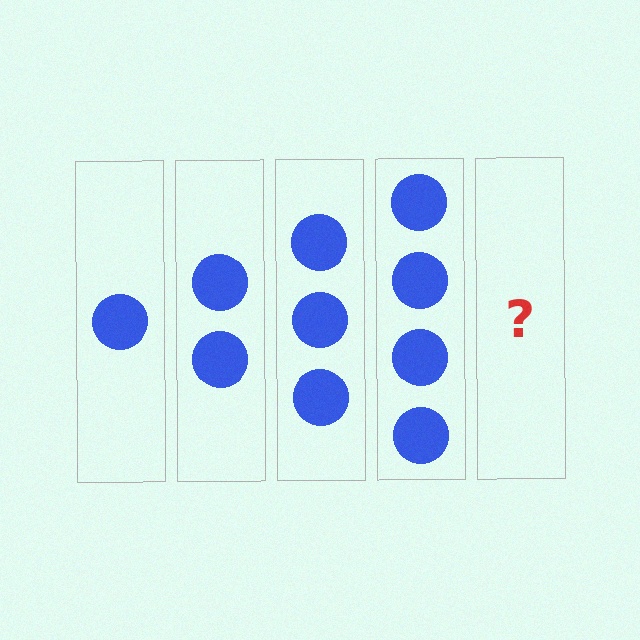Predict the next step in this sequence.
The next step is 5 circles.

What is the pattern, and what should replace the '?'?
The pattern is that each step adds one more circle. The '?' should be 5 circles.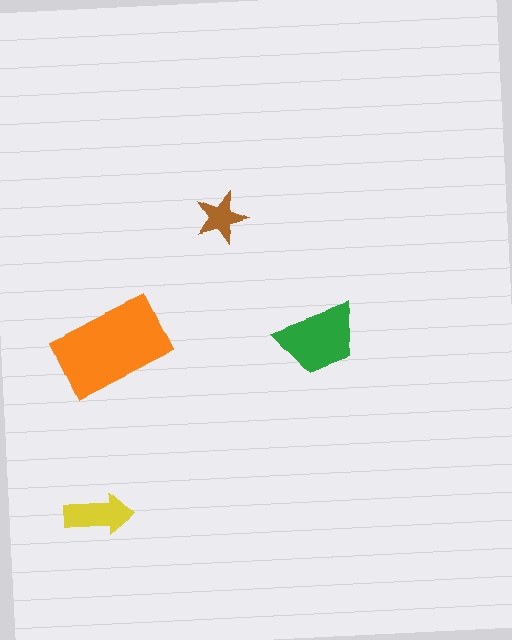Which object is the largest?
The orange rectangle.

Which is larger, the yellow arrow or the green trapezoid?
The green trapezoid.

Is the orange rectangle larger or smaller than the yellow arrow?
Larger.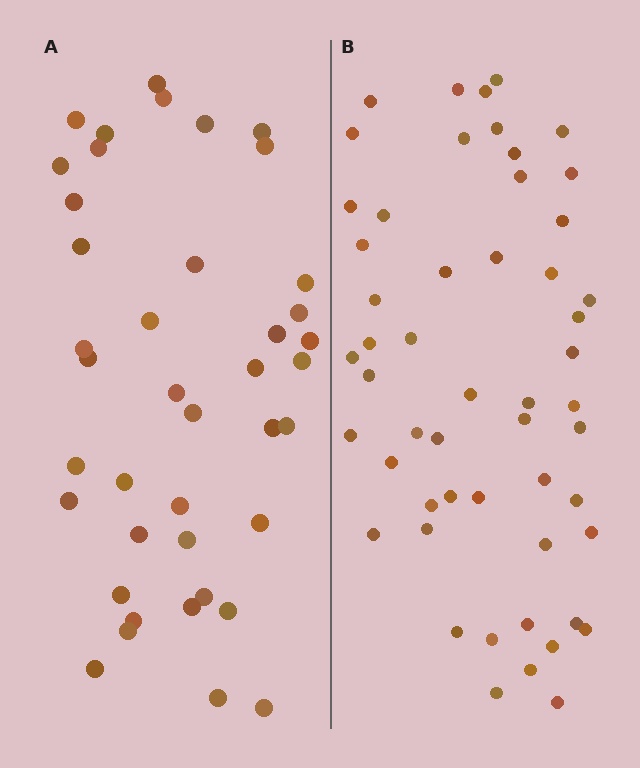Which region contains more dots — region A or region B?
Region B (the right region) has more dots.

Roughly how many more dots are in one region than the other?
Region B has roughly 12 or so more dots than region A.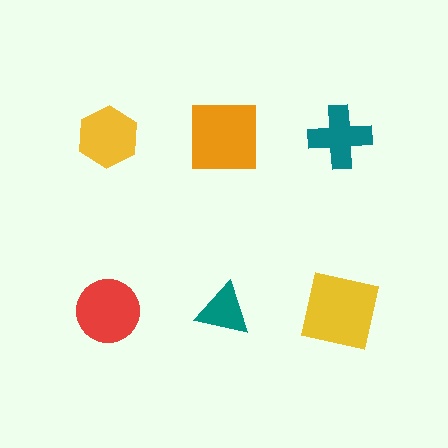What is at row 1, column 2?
An orange square.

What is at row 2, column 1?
A red circle.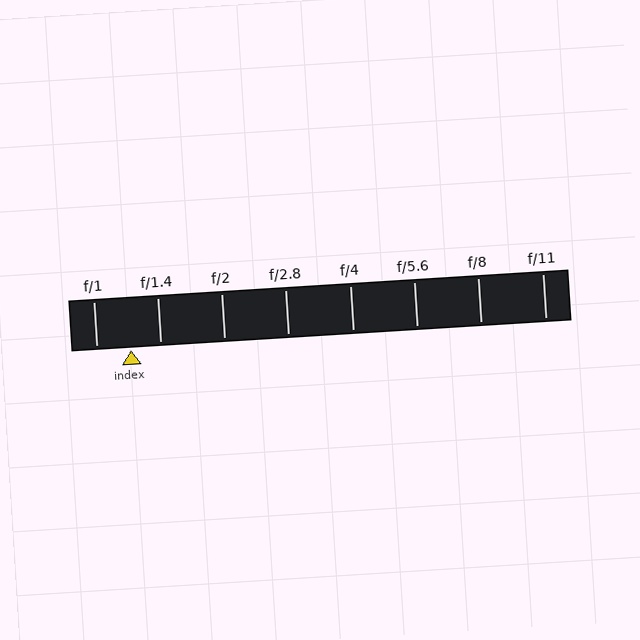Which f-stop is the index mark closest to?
The index mark is closest to f/1.4.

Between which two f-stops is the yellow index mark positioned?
The index mark is between f/1 and f/1.4.